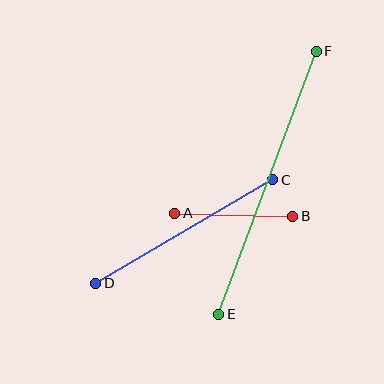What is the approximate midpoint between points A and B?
The midpoint is at approximately (234, 215) pixels.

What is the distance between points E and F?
The distance is approximately 280 pixels.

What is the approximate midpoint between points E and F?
The midpoint is at approximately (268, 183) pixels.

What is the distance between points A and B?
The distance is approximately 118 pixels.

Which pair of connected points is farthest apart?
Points E and F are farthest apart.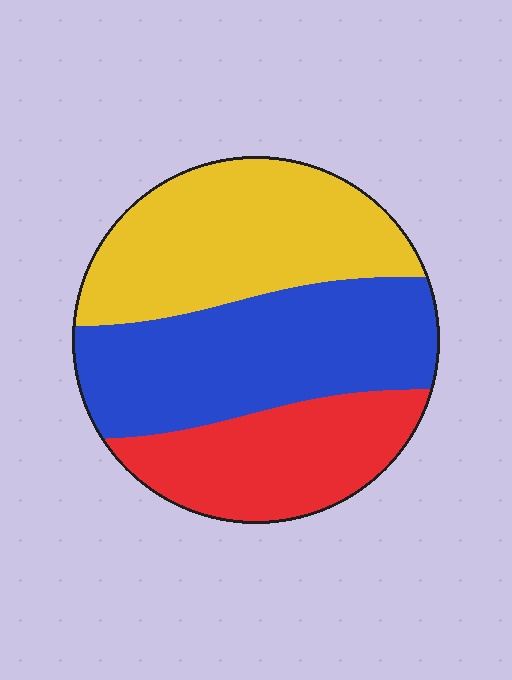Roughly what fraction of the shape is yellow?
Yellow covers 36% of the shape.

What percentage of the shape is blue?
Blue takes up about three eighths (3/8) of the shape.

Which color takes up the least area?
Red, at roughly 25%.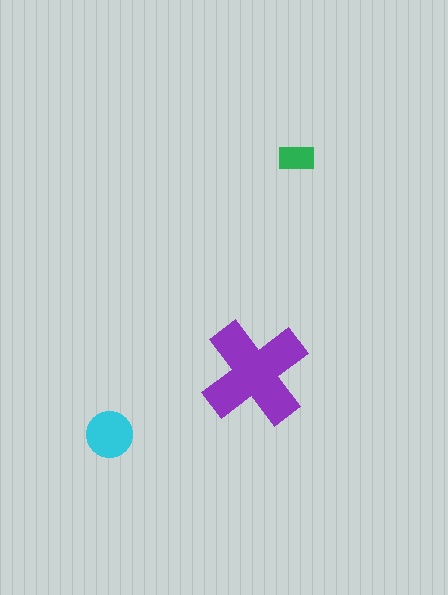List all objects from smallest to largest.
The green rectangle, the cyan circle, the purple cross.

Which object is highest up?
The green rectangle is topmost.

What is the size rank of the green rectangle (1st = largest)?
3rd.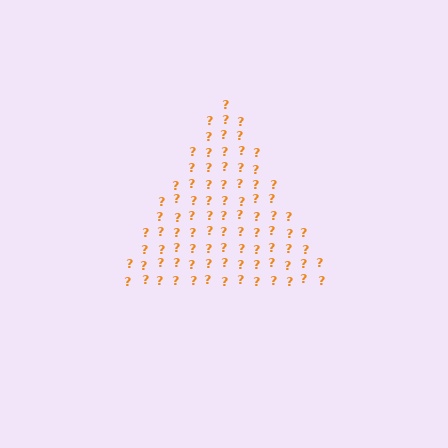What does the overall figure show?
The overall figure shows a triangle.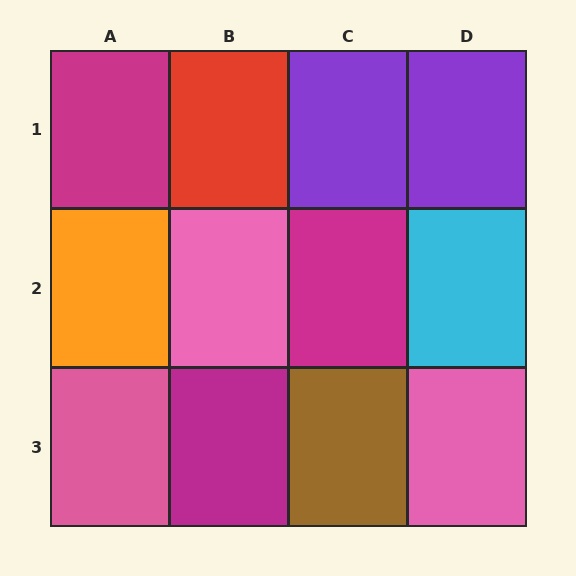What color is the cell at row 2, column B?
Pink.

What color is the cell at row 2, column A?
Orange.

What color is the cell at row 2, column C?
Magenta.